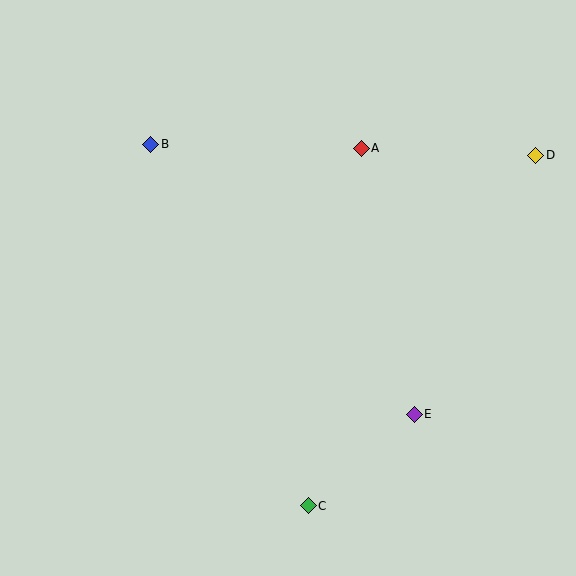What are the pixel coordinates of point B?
Point B is at (151, 144).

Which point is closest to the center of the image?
Point A at (361, 148) is closest to the center.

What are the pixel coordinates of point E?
Point E is at (414, 414).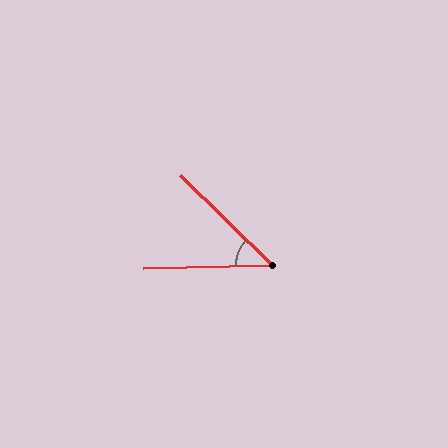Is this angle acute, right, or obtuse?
It is acute.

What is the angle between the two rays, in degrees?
Approximately 46 degrees.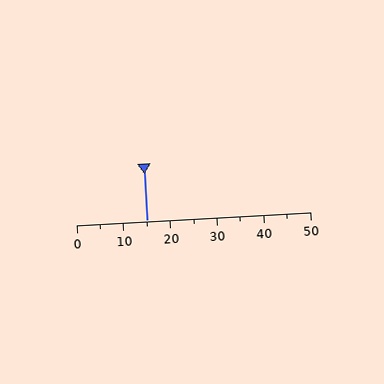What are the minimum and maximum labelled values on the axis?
The axis runs from 0 to 50.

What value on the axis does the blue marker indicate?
The marker indicates approximately 15.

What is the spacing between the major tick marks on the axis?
The major ticks are spaced 10 apart.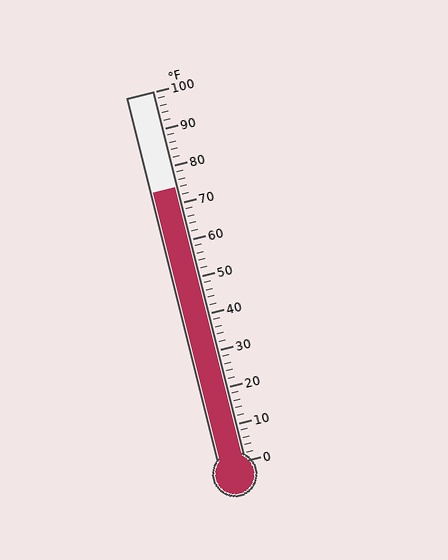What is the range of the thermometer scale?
The thermometer scale ranges from 0°F to 100°F.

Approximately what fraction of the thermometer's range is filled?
The thermometer is filled to approximately 75% of its range.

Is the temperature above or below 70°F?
The temperature is above 70°F.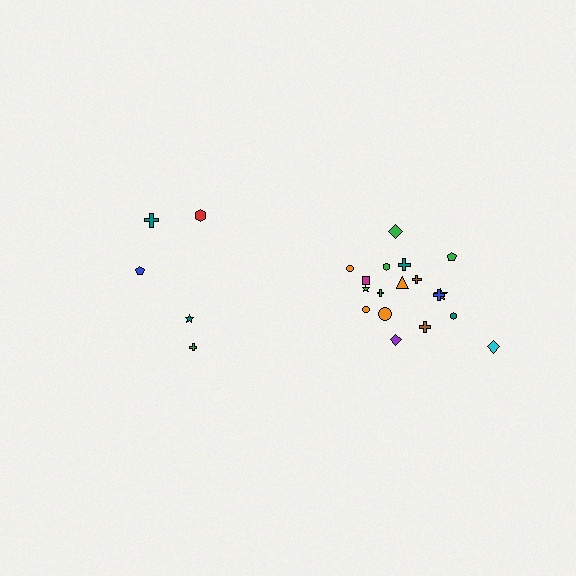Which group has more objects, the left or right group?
The right group.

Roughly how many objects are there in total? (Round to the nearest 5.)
Roughly 25 objects in total.